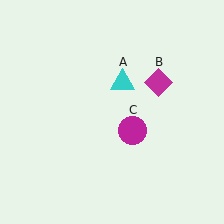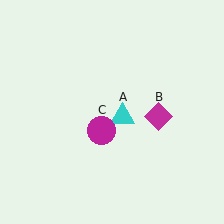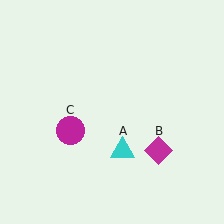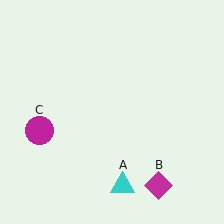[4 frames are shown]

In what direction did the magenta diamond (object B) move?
The magenta diamond (object B) moved down.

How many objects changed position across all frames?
3 objects changed position: cyan triangle (object A), magenta diamond (object B), magenta circle (object C).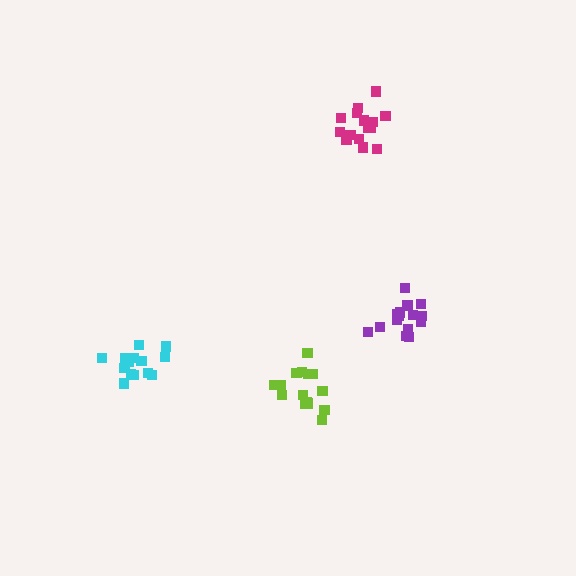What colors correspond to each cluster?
The clusters are colored: magenta, cyan, purple, lime.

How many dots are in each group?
Group 1: 15 dots, Group 2: 14 dots, Group 3: 15 dots, Group 4: 15 dots (59 total).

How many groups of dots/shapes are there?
There are 4 groups.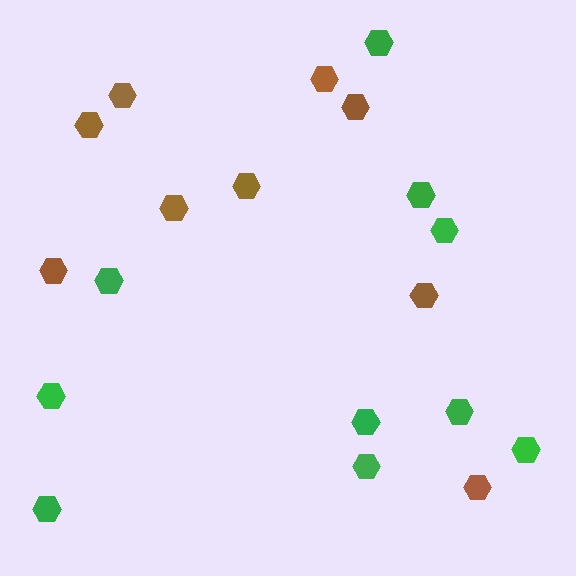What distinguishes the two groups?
There are 2 groups: one group of brown hexagons (9) and one group of green hexagons (10).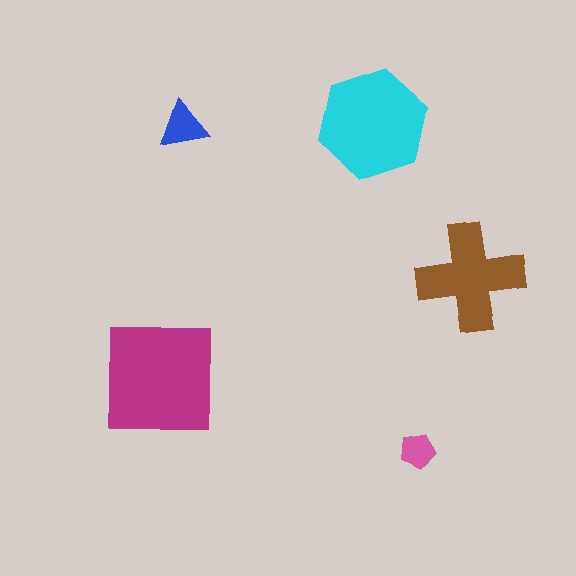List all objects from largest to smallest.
The magenta square, the cyan hexagon, the brown cross, the blue triangle, the pink pentagon.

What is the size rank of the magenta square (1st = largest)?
1st.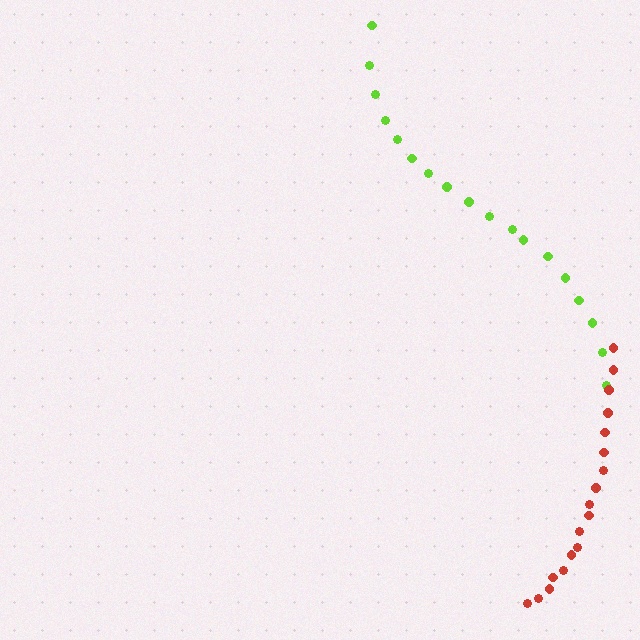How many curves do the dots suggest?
There are 2 distinct paths.